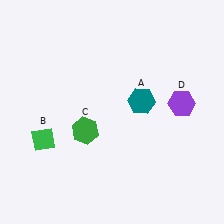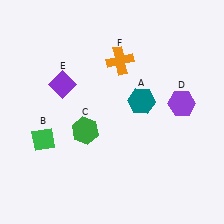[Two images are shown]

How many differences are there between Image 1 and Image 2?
There are 2 differences between the two images.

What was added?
A purple diamond (E), an orange cross (F) were added in Image 2.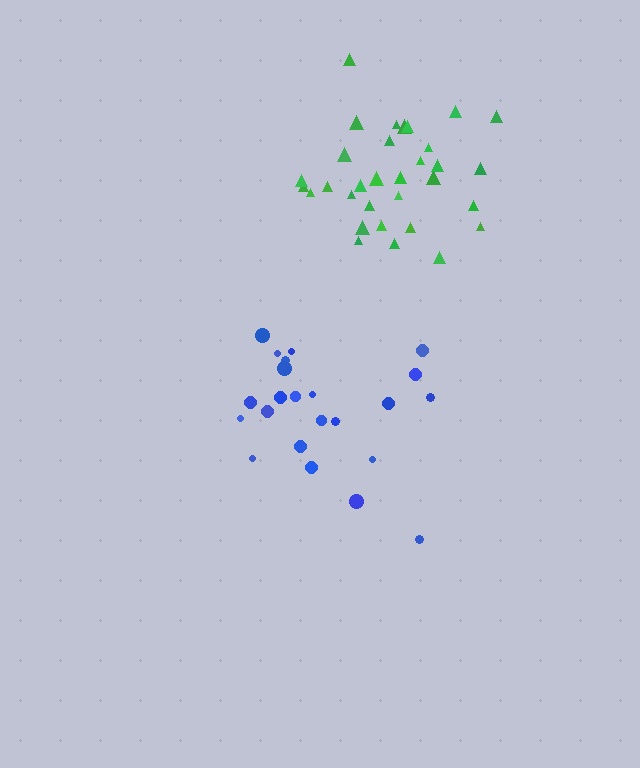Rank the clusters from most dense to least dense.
green, blue.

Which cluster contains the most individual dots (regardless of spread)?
Green (32).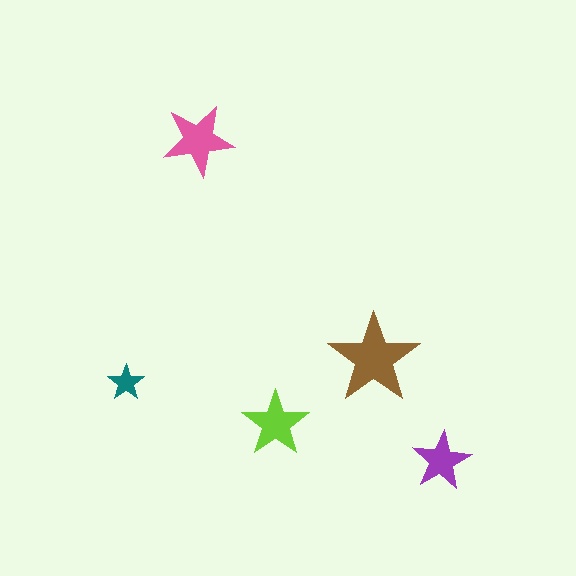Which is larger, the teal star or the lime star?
The lime one.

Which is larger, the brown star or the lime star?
The brown one.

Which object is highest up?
The pink star is topmost.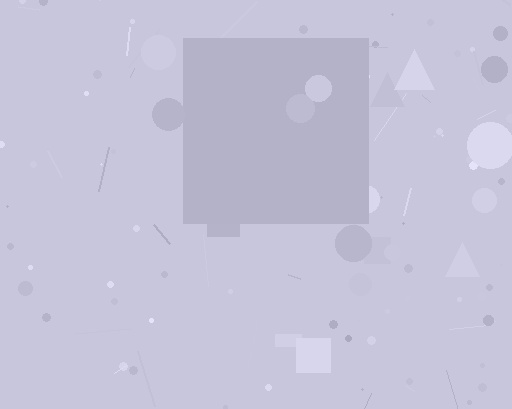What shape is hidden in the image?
A square is hidden in the image.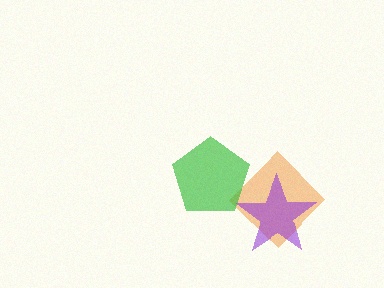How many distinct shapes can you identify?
There are 3 distinct shapes: an orange diamond, a green pentagon, a purple star.